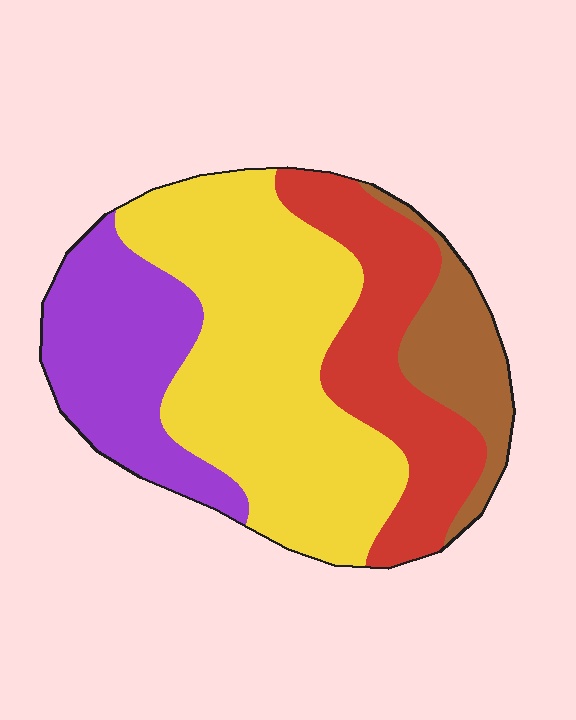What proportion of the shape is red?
Red takes up between a sixth and a third of the shape.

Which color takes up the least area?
Brown, at roughly 10%.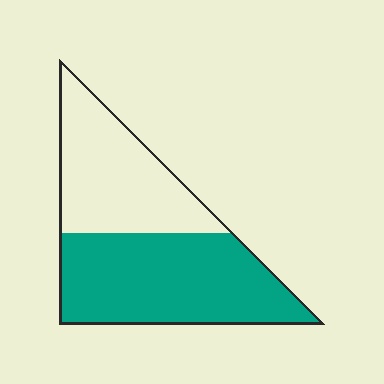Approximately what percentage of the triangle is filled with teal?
Approximately 55%.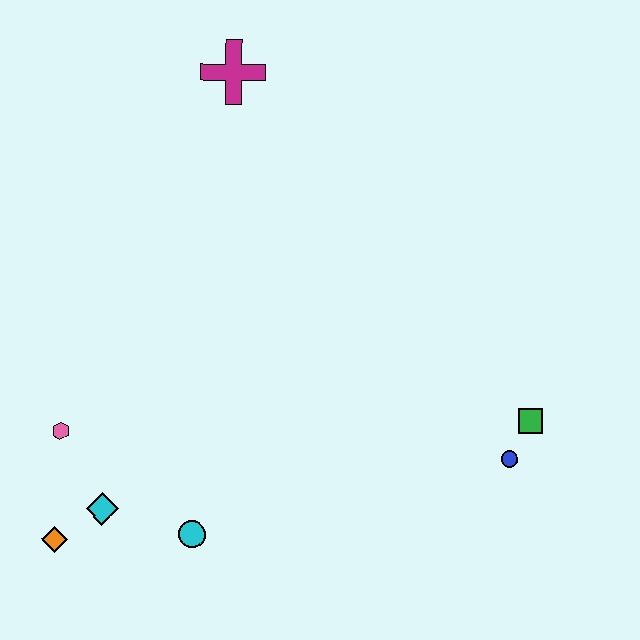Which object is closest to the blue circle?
The green square is closest to the blue circle.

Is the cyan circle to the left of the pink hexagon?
No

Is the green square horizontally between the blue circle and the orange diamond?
No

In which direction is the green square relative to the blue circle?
The green square is above the blue circle.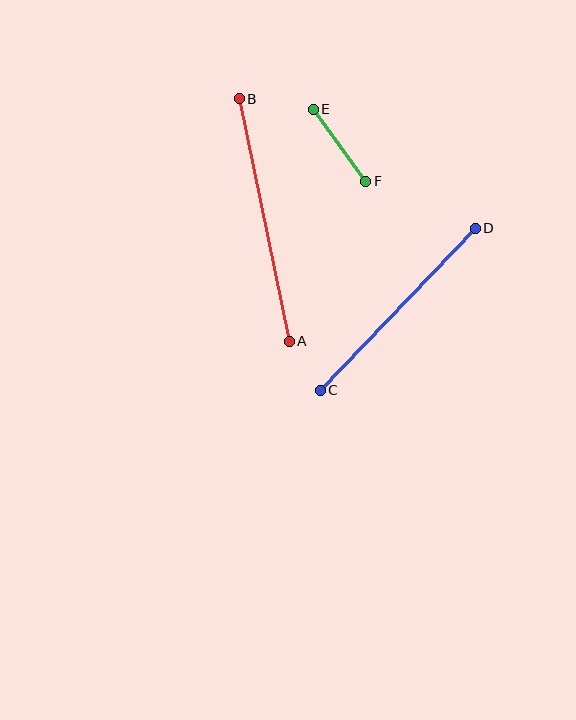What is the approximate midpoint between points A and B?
The midpoint is at approximately (264, 220) pixels.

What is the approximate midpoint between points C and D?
The midpoint is at approximately (398, 309) pixels.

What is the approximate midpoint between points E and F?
The midpoint is at approximately (340, 145) pixels.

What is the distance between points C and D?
The distance is approximately 224 pixels.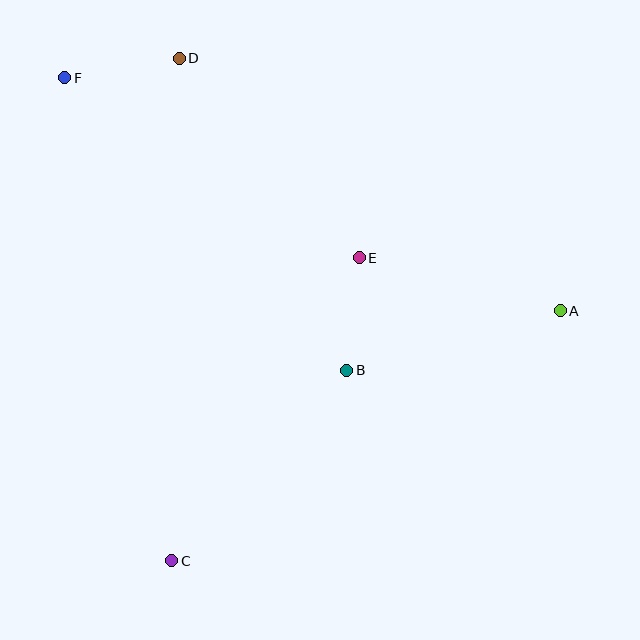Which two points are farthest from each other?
Points A and F are farthest from each other.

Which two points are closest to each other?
Points B and E are closest to each other.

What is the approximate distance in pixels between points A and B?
The distance between A and B is approximately 222 pixels.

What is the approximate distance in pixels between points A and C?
The distance between A and C is approximately 462 pixels.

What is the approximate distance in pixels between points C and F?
The distance between C and F is approximately 495 pixels.